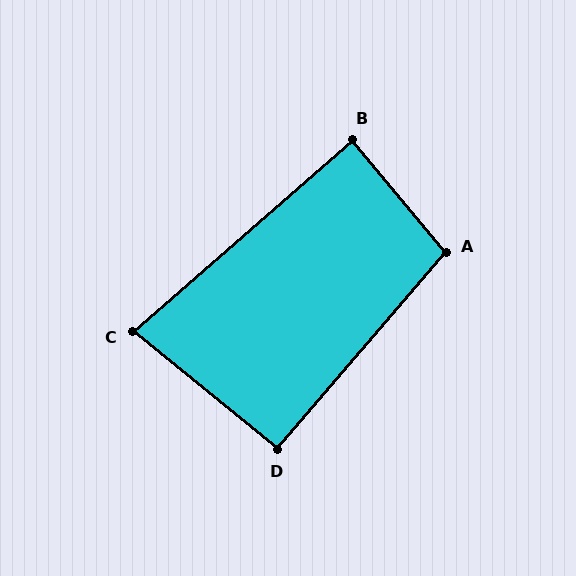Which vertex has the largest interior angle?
A, at approximately 100 degrees.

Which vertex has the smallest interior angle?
C, at approximately 80 degrees.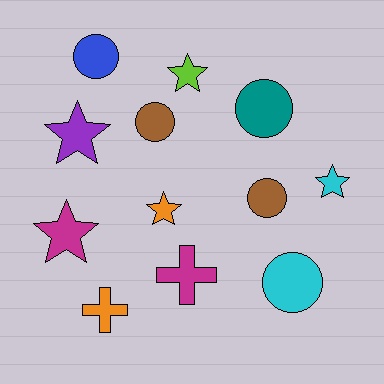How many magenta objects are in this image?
There are 2 magenta objects.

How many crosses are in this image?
There are 2 crosses.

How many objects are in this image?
There are 12 objects.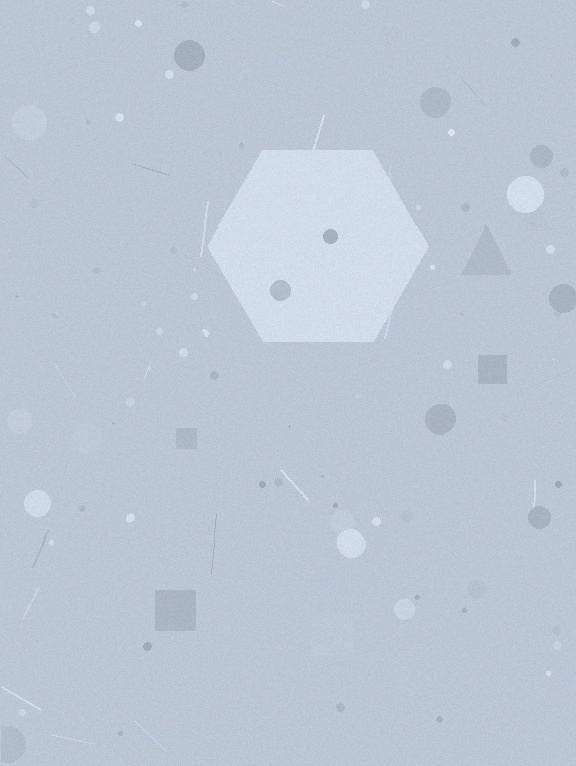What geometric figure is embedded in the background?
A hexagon is embedded in the background.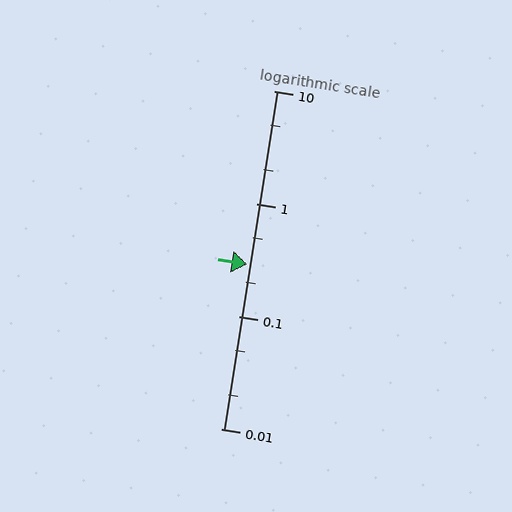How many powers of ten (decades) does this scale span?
The scale spans 3 decades, from 0.01 to 10.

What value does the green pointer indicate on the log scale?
The pointer indicates approximately 0.29.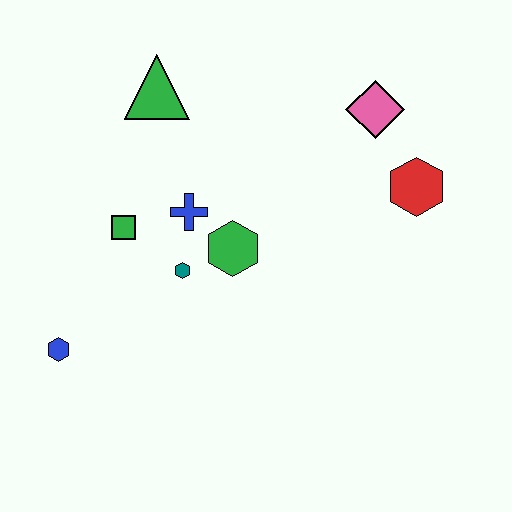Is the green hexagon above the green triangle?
No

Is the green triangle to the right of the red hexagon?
No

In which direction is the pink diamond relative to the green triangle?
The pink diamond is to the right of the green triangle.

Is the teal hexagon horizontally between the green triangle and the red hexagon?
Yes